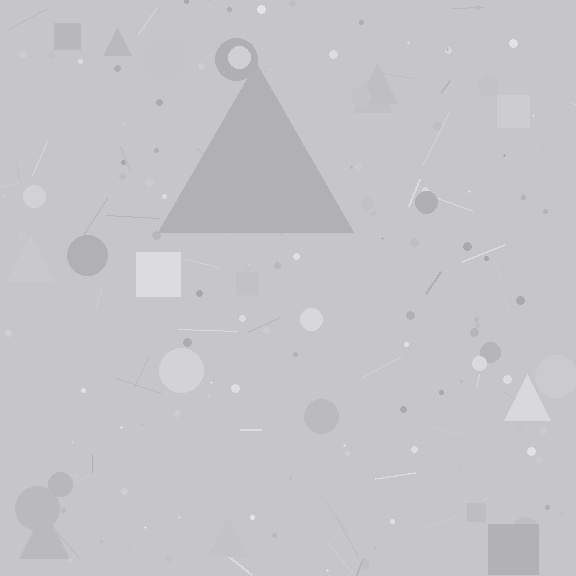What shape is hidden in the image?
A triangle is hidden in the image.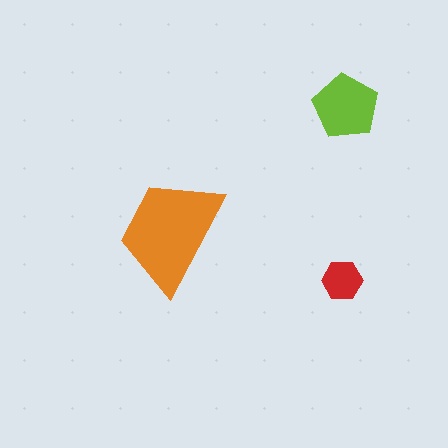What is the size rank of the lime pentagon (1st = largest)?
2nd.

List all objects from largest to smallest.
The orange trapezoid, the lime pentagon, the red hexagon.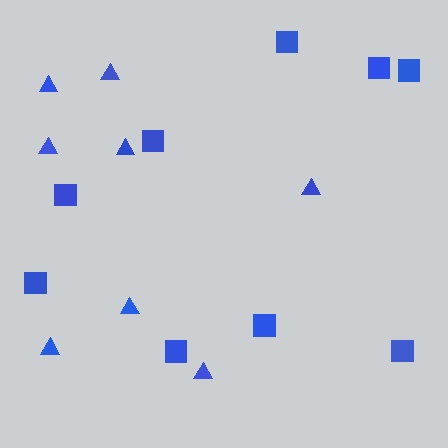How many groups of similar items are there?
There are 2 groups: one group of triangles (8) and one group of squares (9).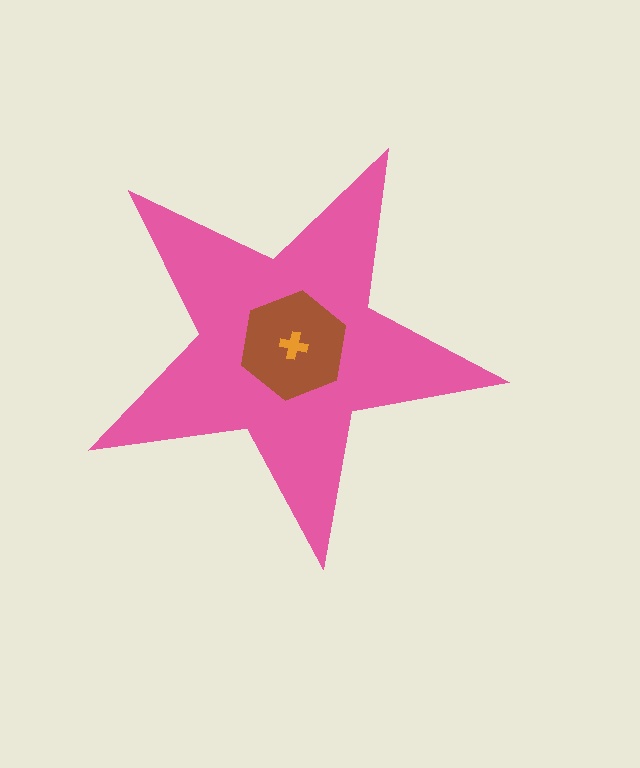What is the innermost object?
The orange cross.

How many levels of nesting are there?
3.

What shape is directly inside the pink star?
The brown hexagon.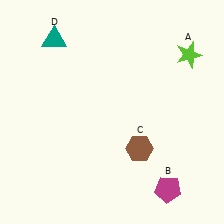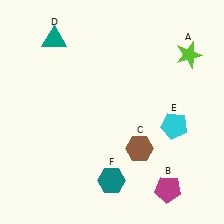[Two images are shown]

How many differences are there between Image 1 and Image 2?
There are 2 differences between the two images.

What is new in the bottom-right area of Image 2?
A cyan pentagon (E) was added in the bottom-right area of Image 2.